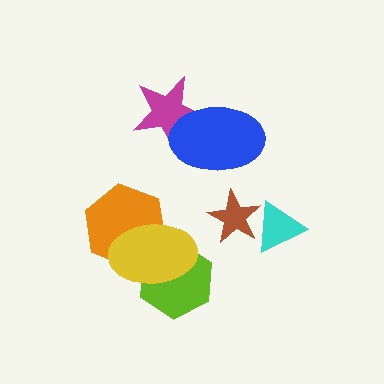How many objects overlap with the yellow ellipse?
2 objects overlap with the yellow ellipse.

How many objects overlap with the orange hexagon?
2 objects overlap with the orange hexagon.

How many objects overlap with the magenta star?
1 object overlaps with the magenta star.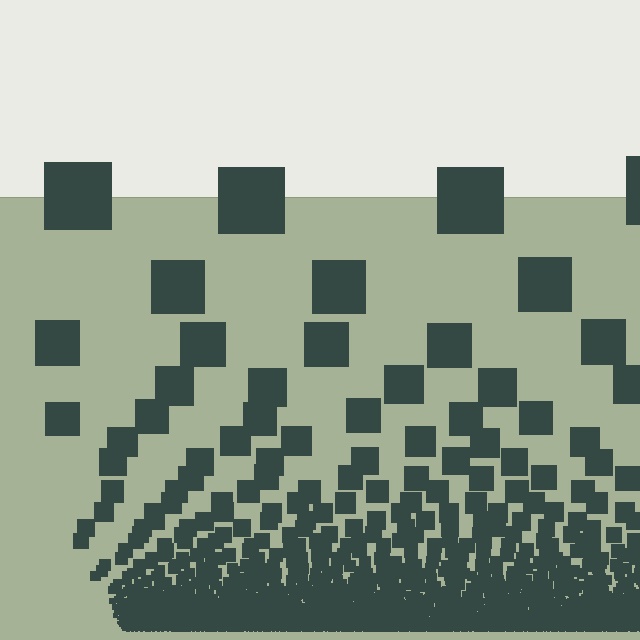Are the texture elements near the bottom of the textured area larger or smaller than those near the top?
Smaller. The gradient is inverted — elements near the bottom are smaller and denser.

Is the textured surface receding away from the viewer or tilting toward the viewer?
The surface appears to tilt toward the viewer. Texture elements get larger and sparser toward the top.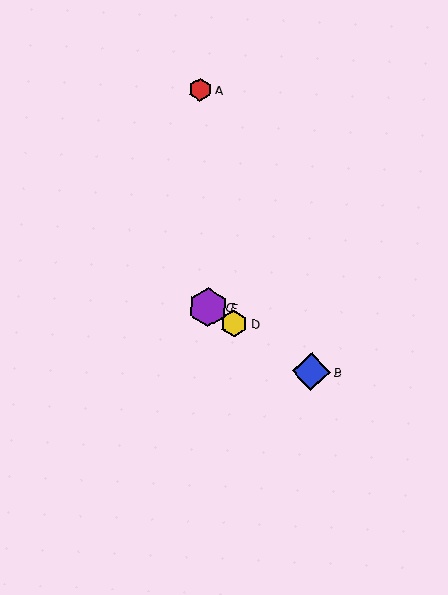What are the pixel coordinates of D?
Object D is at (234, 324).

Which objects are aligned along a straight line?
Objects B, C, D, E are aligned along a straight line.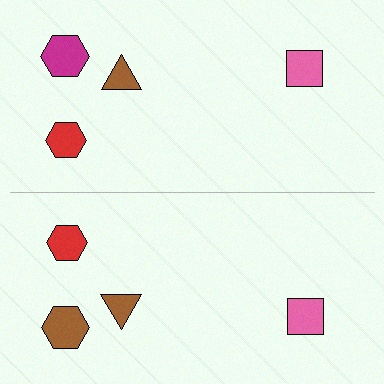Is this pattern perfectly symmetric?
No, the pattern is not perfectly symmetric. The brown hexagon on the bottom side breaks the symmetry — its mirror counterpart is magenta.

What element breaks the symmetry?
The brown hexagon on the bottom side breaks the symmetry — its mirror counterpart is magenta.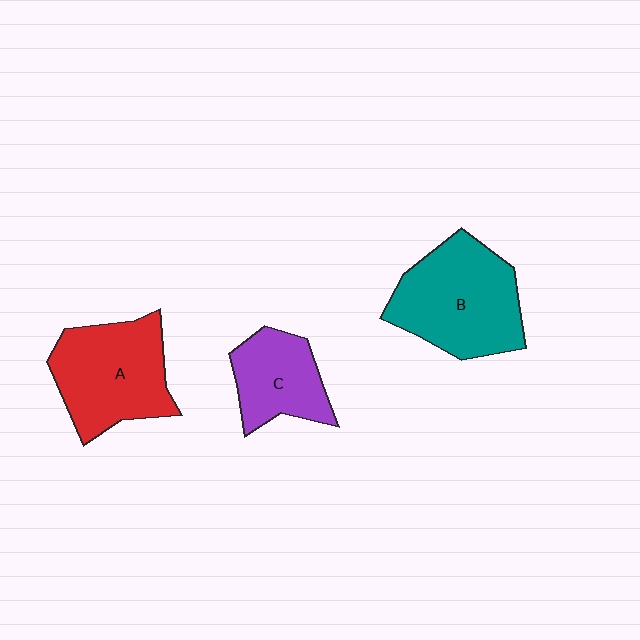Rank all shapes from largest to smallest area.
From largest to smallest: B (teal), A (red), C (purple).